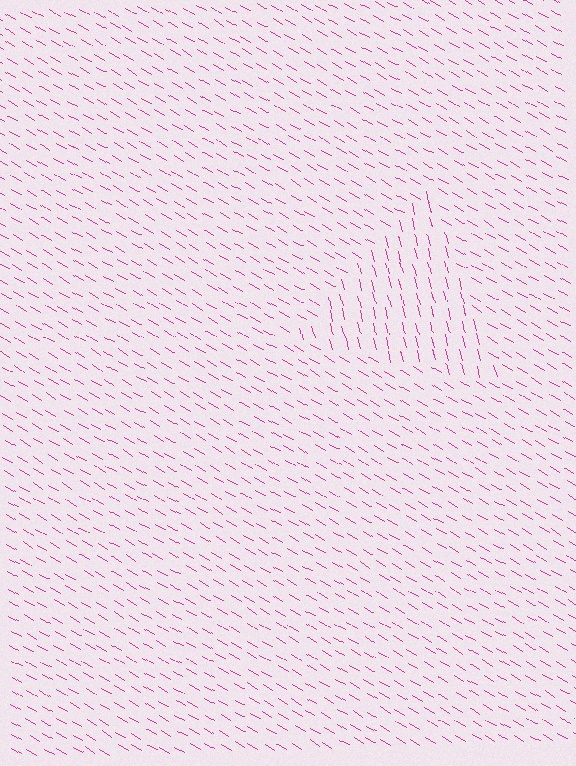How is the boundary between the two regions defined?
The boundary is defined purely by a change in line orientation (approximately 45 degrees difference). All lines are the same color and thickness.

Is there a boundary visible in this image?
Yes, there is a texture boundary formed by a change in line orientation.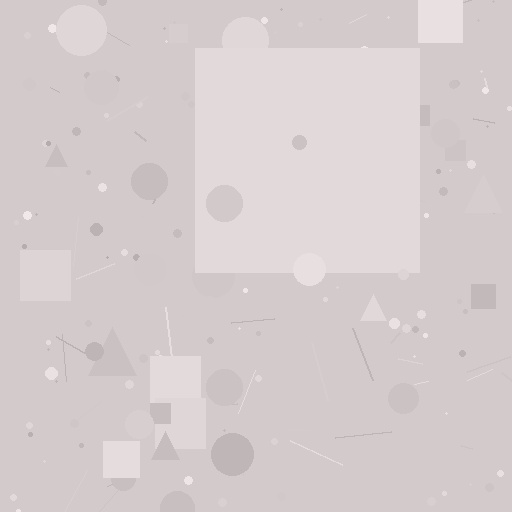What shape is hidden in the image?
A square is hidden in the image.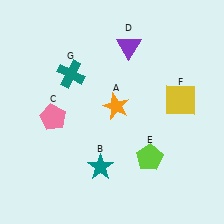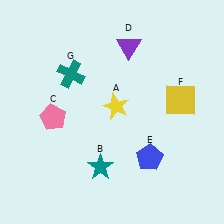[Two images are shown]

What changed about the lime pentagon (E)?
In Image 1, E is lime. In Image 2, it changed to blue.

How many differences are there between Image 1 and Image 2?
There are 2 differences between the two images.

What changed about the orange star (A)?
In Image 1, A is orange. In Image 2, it changed to yellow.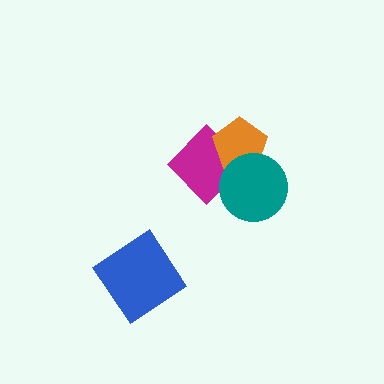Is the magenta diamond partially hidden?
Yes, it is partially covered by another shape.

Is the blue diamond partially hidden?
No, no other shape covers it.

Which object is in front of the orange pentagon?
The teal circle is in front of the orange pentagon.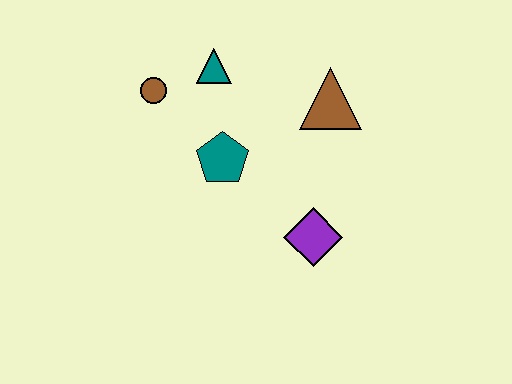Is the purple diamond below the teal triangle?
Yes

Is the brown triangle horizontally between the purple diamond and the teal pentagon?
No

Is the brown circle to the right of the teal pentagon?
No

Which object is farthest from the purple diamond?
The brown circle is farthest from the purple diamond.